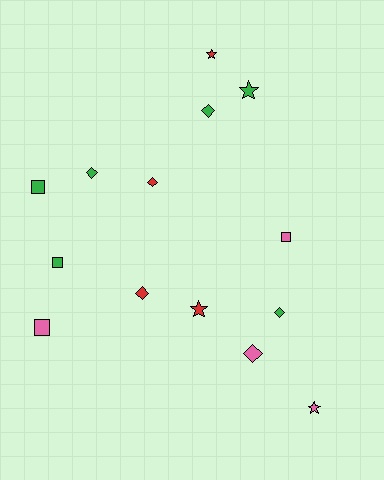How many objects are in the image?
There are 14 objects.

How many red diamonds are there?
There are 2 red diamonds.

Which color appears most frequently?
Green, with 6 objects.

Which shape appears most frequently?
Diamond, with 6 objects.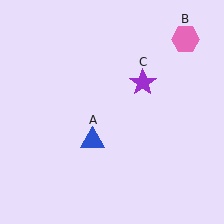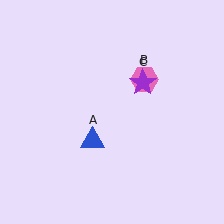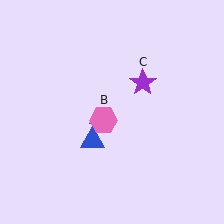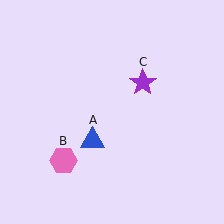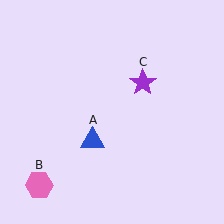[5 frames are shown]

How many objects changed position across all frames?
1 object changed position: pink hexagon (object B).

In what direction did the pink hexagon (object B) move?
The pink hexagon (object B) moved down and to the left.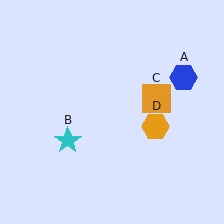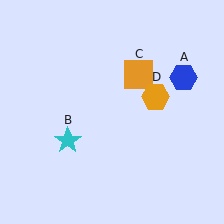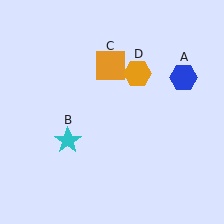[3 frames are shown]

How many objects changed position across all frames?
2 objects changed position: orange square (object C), orange hexagon (object D).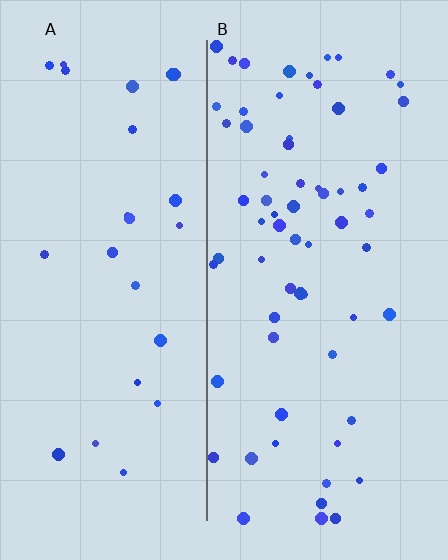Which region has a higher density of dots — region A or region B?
B (the right).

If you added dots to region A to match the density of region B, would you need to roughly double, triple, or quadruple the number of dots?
Approximately triple.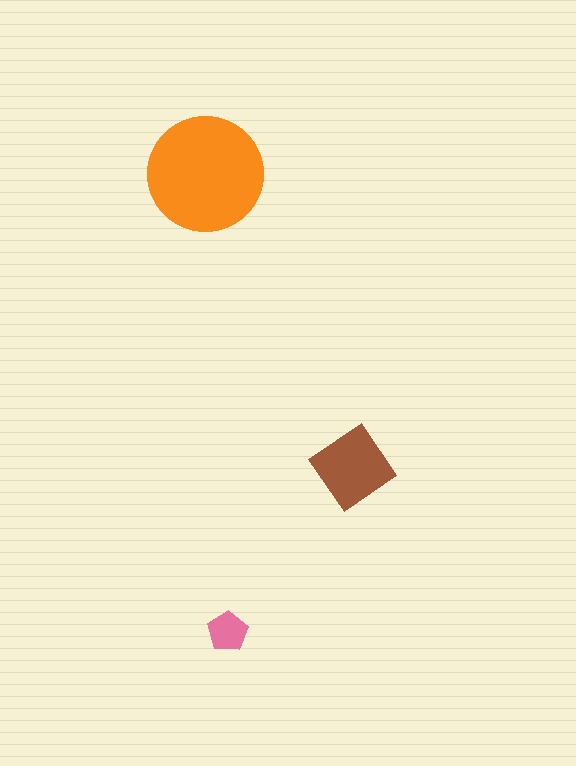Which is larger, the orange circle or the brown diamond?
The orange circle.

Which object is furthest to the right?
The brown diamond is rightmost.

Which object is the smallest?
The pink pentagon.